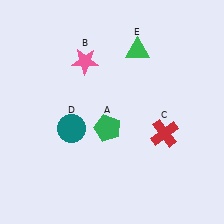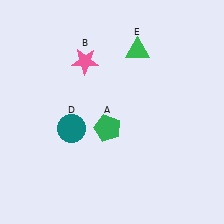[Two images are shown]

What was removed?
The red cross (C) was removed in Image 2.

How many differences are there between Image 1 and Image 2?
There is 1 difference between the two images.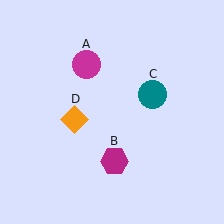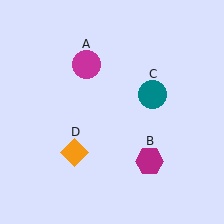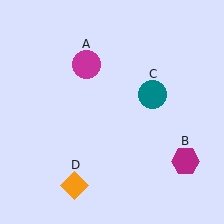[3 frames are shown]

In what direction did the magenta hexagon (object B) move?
The magenta hexagon (object B) moved right.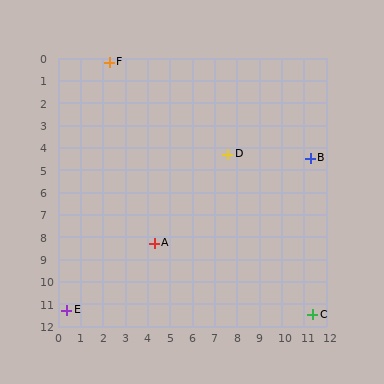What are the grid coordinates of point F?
Point F is at approximately (2.3, 0.2).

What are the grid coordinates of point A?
Point A is at approximately (4.3, 8.3).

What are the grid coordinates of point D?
Point D is at approximately (7.6, 4.3).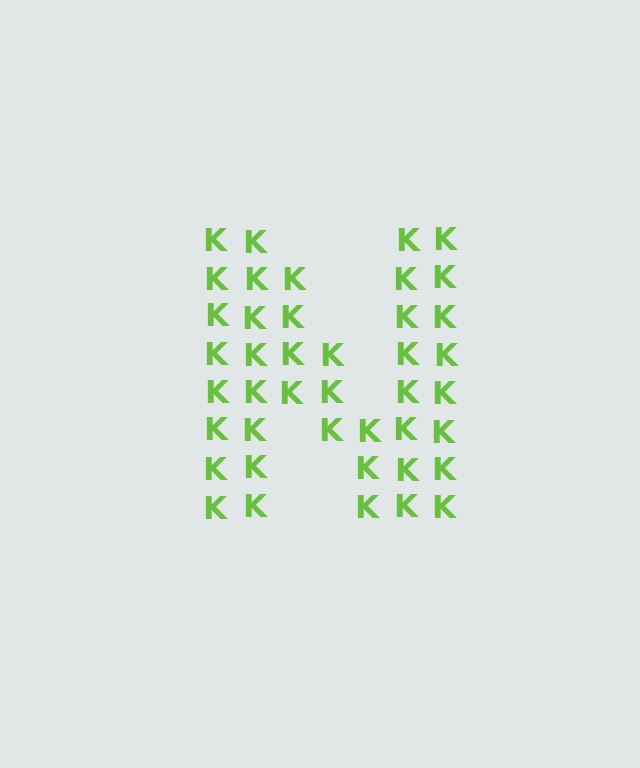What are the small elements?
The small elements are letter K's.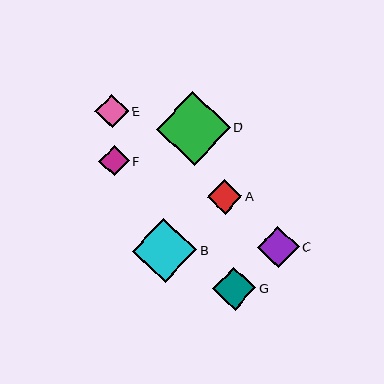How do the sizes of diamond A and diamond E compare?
Diamond A and diamond E are approximately the same size.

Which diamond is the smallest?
Diamond F is the smallest with a size of approximately 30 pixels.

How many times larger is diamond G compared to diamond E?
Diamond G is approximately 1.3 times the size of diamond E.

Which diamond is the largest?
Diamond D is the largest with a size of approximately 74 pixels.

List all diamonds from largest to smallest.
From largest to smallest: D, B, G, C, A, E, F.